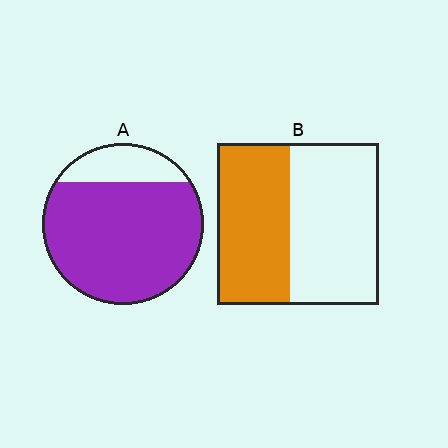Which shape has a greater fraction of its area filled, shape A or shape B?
Shape A.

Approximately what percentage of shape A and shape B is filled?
A is approximately 80% and B is approximately 45%.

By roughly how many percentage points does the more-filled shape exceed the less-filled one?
By roughly 35 percentage points (A over B).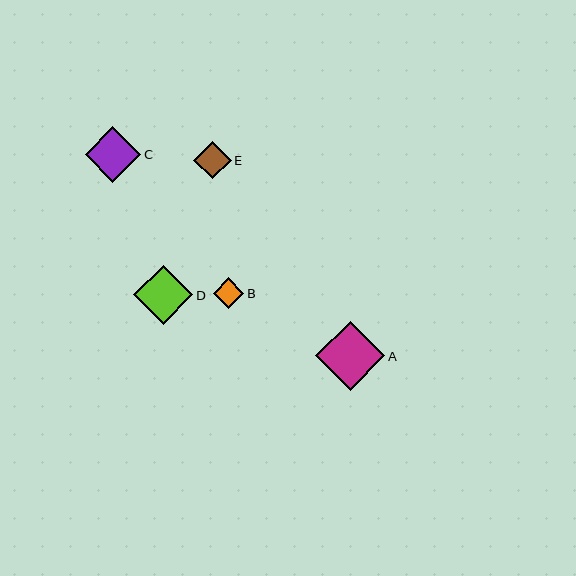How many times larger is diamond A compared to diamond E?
Diamond A is approximately 1.9 times the size of diamond E.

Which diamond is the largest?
Diamond A is the largest with a size of approximately 69 pixels.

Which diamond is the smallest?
Diamond B is the smallest with a size of approximately 31 pixels.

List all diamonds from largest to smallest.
From largest to smallest: A, D, C, E, B.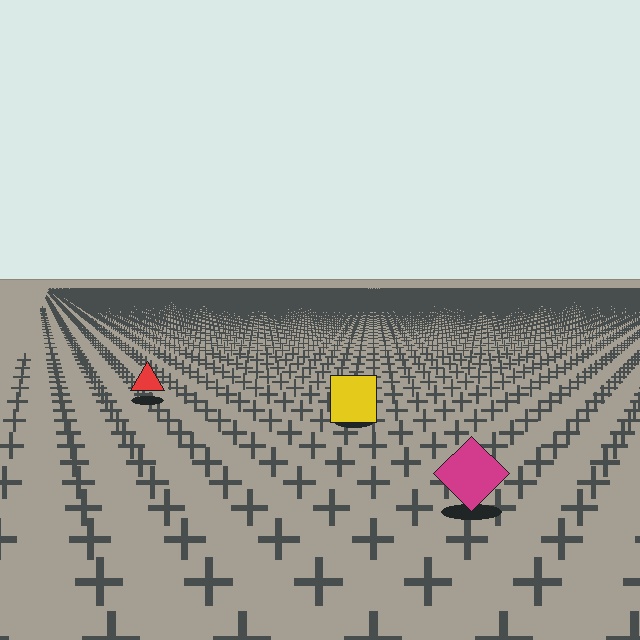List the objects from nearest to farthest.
From nearest to farthest: the magenta diamond, the yellow square, the red triangle.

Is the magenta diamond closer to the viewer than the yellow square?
Yes. The magenta diamond is closer — you can tell from the texture gradient: the ground texture is coarser near it.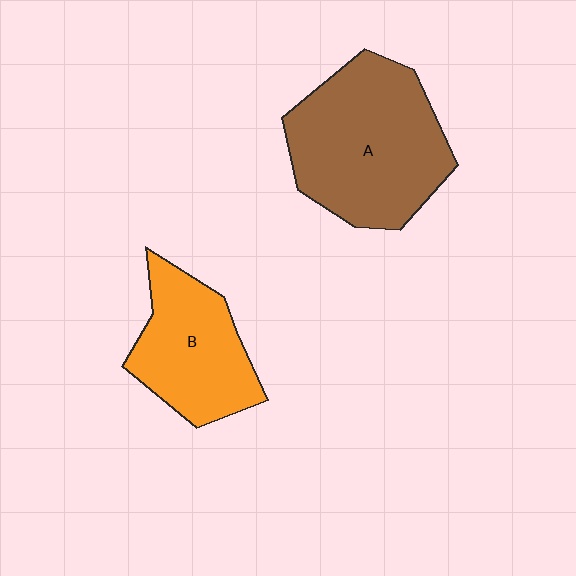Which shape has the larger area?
Shape A (brown).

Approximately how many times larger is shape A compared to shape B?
Approximately 1.5 times.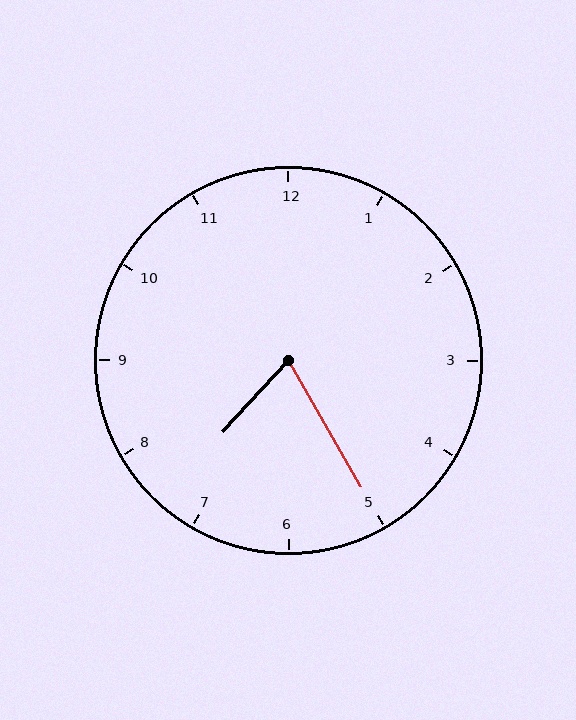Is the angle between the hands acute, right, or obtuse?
It is acute.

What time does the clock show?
7:25.